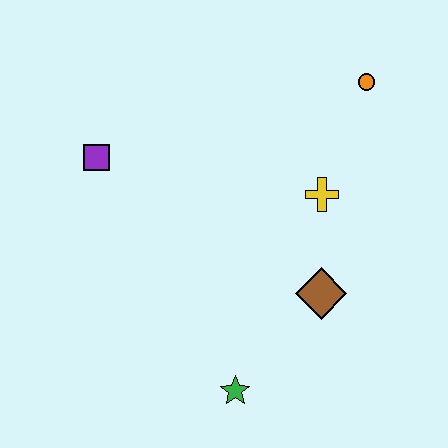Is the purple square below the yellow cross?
No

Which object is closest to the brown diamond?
The yellow cross is closest to the brown diamond.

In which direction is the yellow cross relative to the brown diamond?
The yellow cross is above the brown diamond.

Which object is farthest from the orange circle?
The green star is farthest from the orange circle.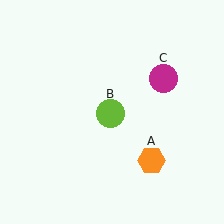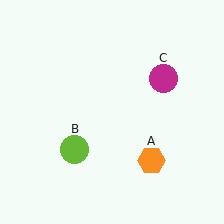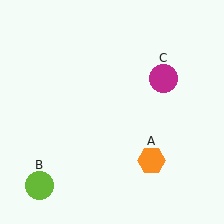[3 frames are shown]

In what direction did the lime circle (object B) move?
The lime circle (object B) moved down and to the left.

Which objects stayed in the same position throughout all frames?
Orange hexagon (object A) and magenta circle (object C) remained stationary.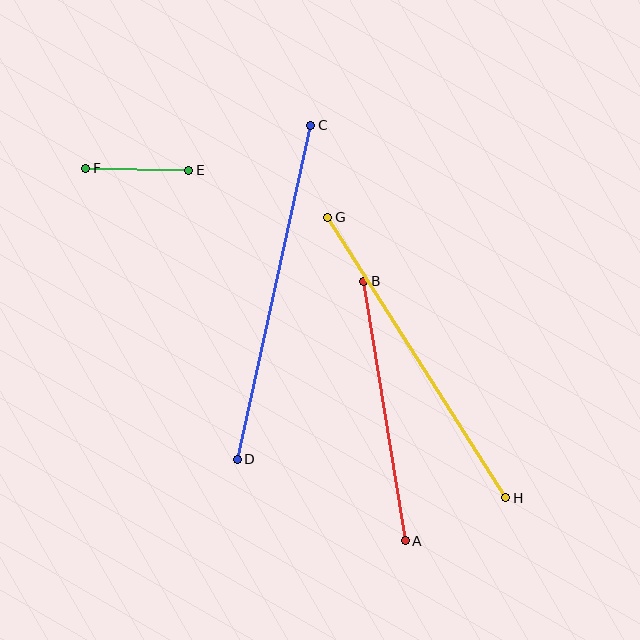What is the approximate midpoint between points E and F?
The midpoint is at approximately (137, 169) pixels.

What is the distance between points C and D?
The distance is approximately 342 pixels.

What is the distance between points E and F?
The distance is approximately 103 pixels.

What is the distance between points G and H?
The distance is approximately 332 pixels.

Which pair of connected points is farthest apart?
Points C and D are farthest apart.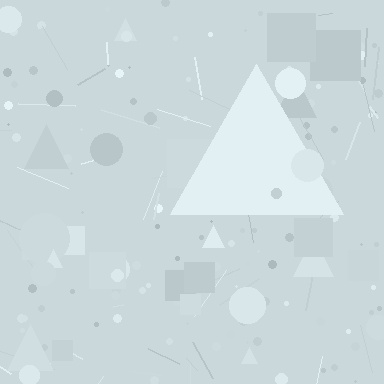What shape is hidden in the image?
A triangle is hidden in the image.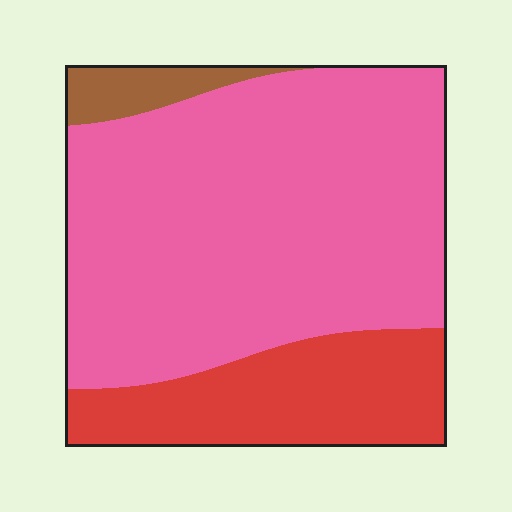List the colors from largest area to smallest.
From largest to smallest: pink, red, brown.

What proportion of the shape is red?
Red takes up about one quarter (1/4) of the shape.